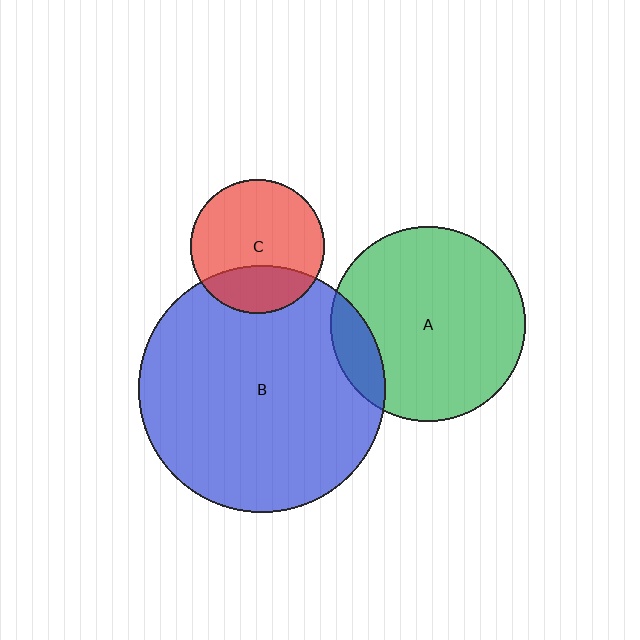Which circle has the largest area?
Circle B (blue).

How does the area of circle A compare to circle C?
Approximately 2.1 times.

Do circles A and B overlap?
Yes.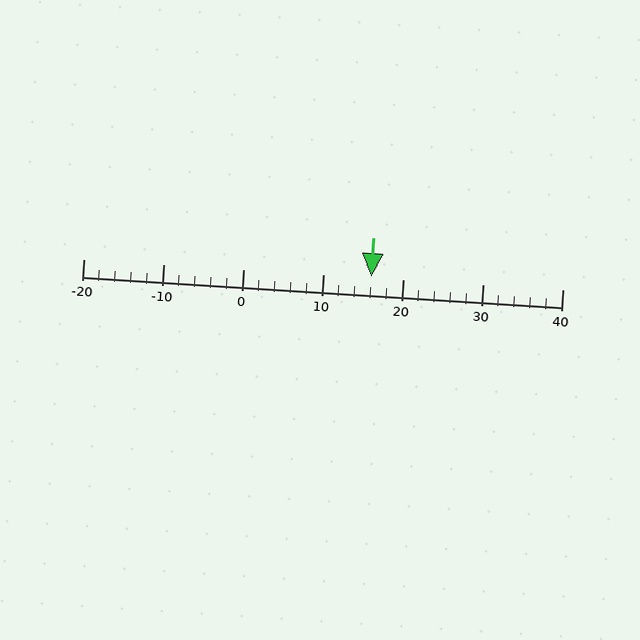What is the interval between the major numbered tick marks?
The major tick marks are spaced 10 units apart.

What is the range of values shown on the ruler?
The ruler shows values from -20 to 40.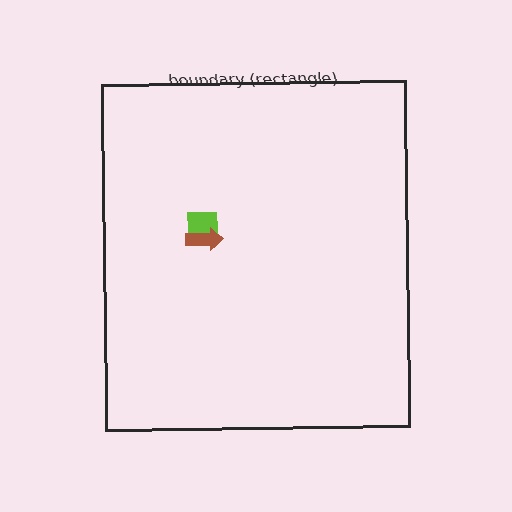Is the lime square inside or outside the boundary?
Inside.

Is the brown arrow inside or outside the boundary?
Inside.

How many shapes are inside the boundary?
2 inside, 0 outside.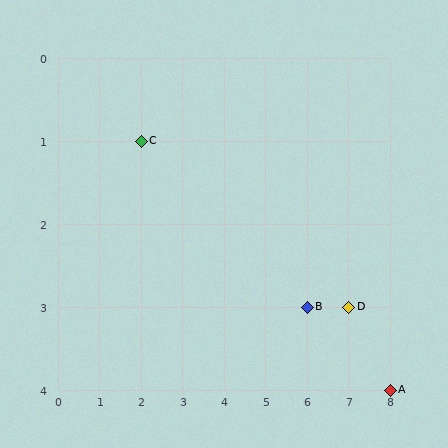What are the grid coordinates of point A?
Point A is at grid coordinates (8, 4).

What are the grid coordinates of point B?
Point B is at grid coordinates (6, 3).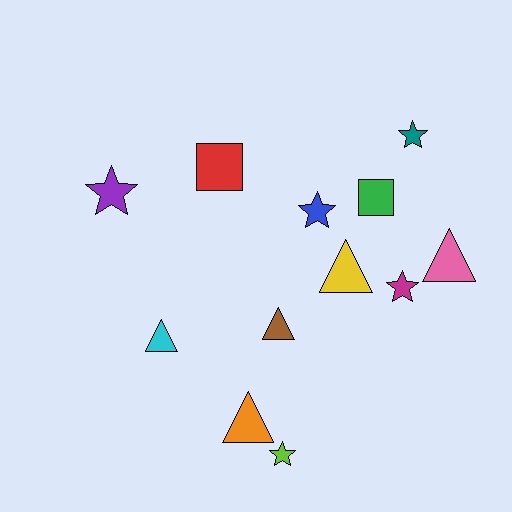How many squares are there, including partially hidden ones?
There are 2 squares.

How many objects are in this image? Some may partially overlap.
There are 12 objects.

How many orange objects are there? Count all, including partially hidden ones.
There is 1 orange object.